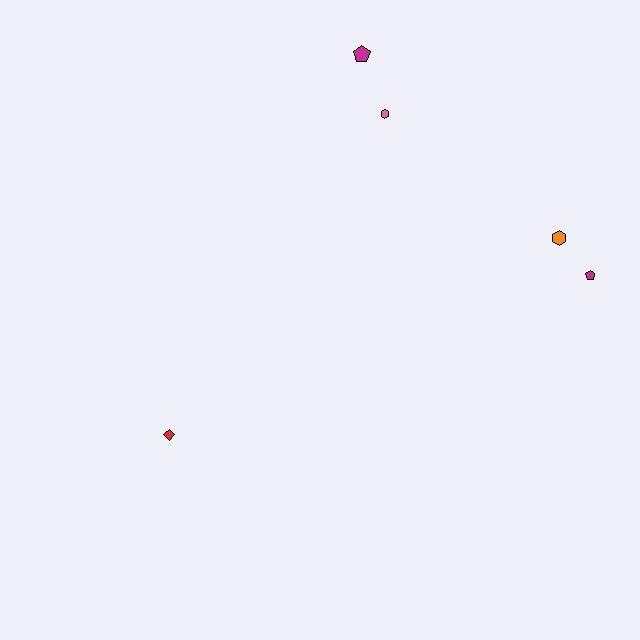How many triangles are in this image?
There are no triangles.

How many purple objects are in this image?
There are no purple objects.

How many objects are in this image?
There are 5 objects.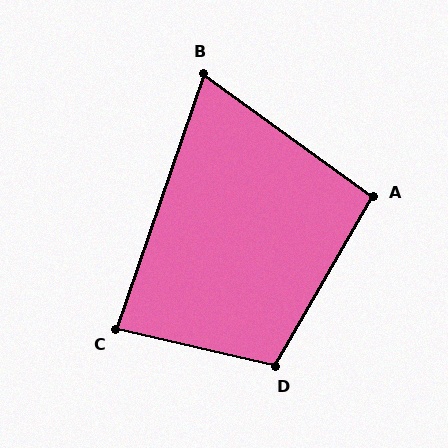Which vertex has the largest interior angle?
D, at approximately 107 degrees.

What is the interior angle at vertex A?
Approximately 96 degrees (obtuse).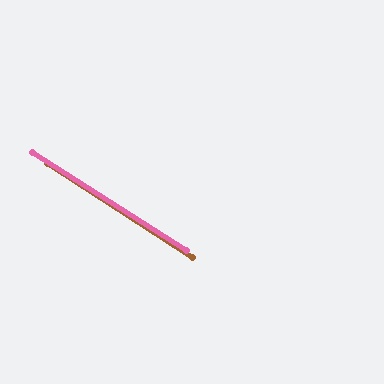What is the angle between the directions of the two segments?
Approximately 1 degree.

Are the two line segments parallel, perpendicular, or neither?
Parallel — their directions differ by only 0.5°.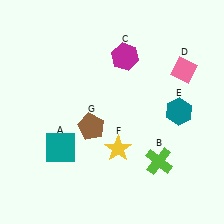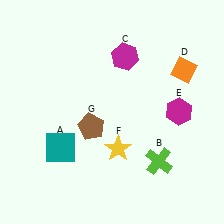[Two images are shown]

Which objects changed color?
D changed from pink to orange. E changed from teal to magenta.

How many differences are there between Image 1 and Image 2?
There are 2 differences between the two images.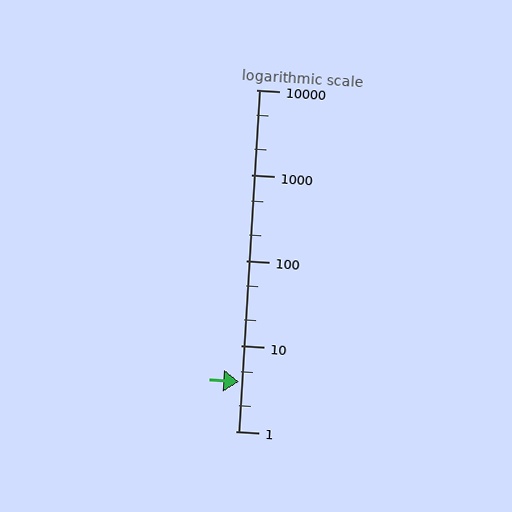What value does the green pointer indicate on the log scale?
The pointer indicates approximately 3.8.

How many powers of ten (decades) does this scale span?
The scale spans 4 decades, from 1 to 10000.